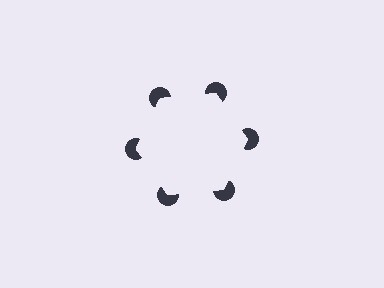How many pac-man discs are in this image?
There are 6 — one at each vertex of the illusory hexagon.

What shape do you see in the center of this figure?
An illusory hexagon — its edges are inferred from the aligned wedge cuts in the pac-man discs, not physically drawn.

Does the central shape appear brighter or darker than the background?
It typically appears slightly brighter than the background, even though no actual brightness change is drawn.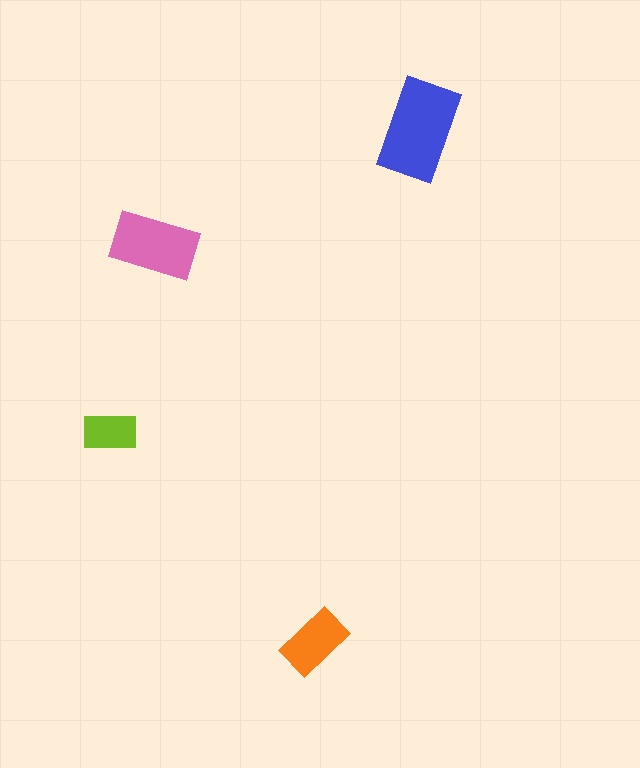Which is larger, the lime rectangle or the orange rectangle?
The orange one.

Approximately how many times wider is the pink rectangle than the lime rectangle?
About 1.5 times wider.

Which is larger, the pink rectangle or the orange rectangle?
The pink one.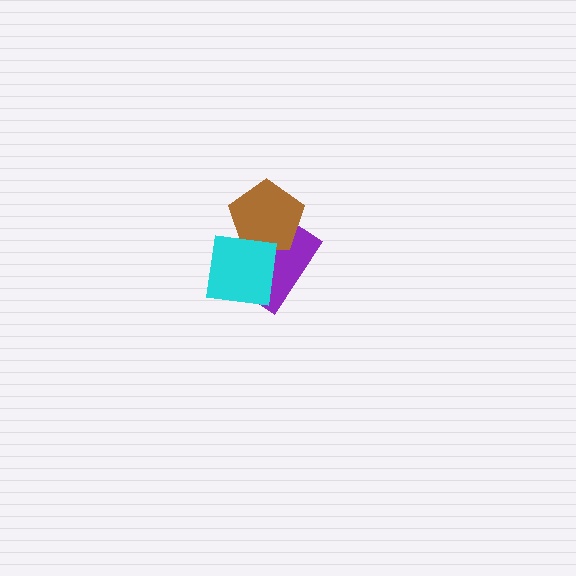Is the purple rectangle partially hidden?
Yes, it is partially covered by another shape.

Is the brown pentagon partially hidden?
Yes, it is partially covered by another shape.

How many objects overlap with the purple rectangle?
2 objects overlap with the purple rectangle.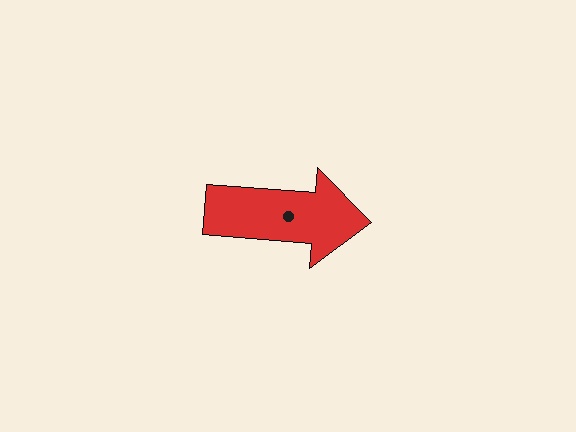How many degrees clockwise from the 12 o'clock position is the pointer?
Approximately 95 degrees.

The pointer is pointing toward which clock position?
Roughly 3 o'clock.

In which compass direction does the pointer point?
East.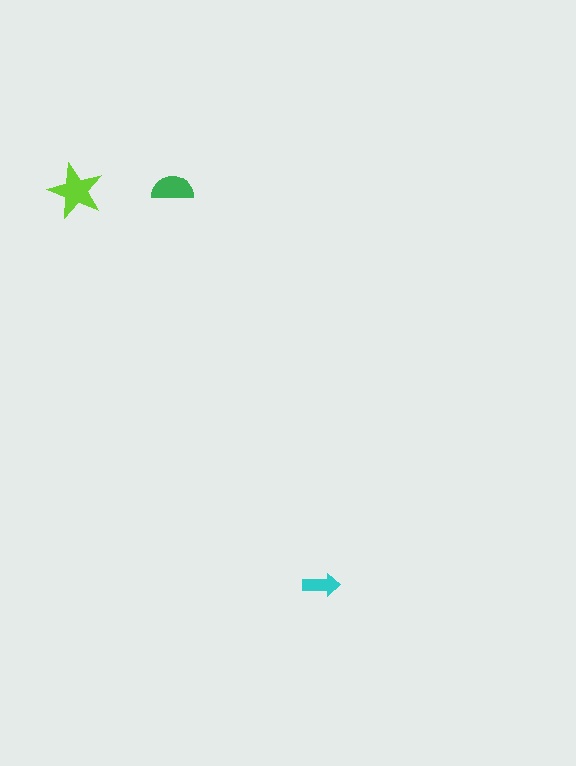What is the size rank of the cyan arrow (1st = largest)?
3rd.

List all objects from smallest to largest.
The cyan arrow, the green semicircle, the lime star.